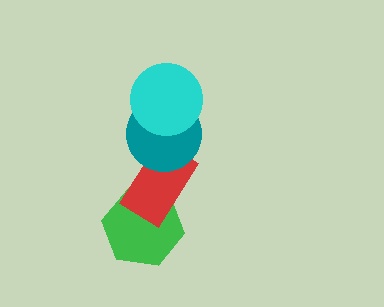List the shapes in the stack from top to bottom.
From top to bottom: the cyan circle, the teal circle, the red rectangle, the green hexagon.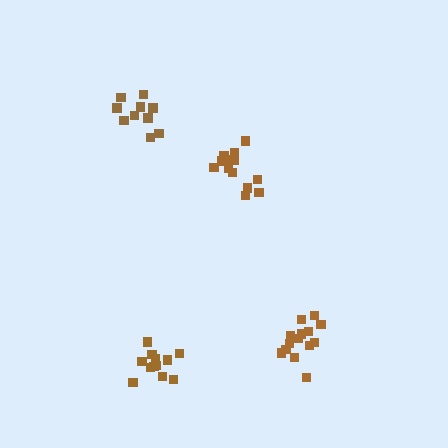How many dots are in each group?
Group 1: 14 dots, Group 2: 10 dots, Group 3: 12 dots, Group 4: 13 dots (49 total).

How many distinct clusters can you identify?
There are 4 distinct clusters.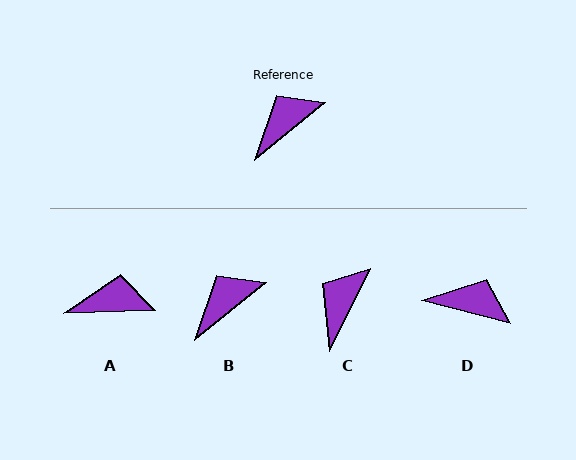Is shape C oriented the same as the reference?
No, it is off by about 24 degrees.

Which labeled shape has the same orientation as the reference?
B.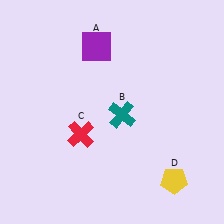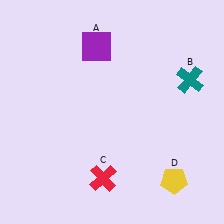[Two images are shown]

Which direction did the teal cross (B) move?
The teal cross (B) moved right.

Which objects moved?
The objects that moved are: the teal cross (B), the red cross (C).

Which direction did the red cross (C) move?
The red cross (C) moved down.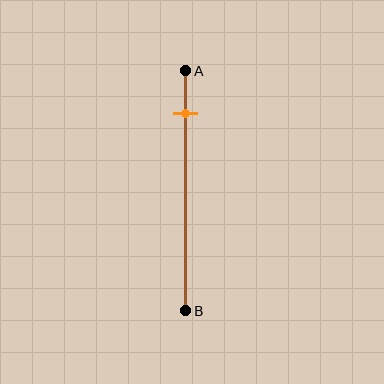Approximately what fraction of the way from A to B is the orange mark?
The orange mark is approximately 20% of the way from A to B.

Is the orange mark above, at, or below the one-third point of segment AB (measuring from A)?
The orange mark is above the one-third point of segment AB.